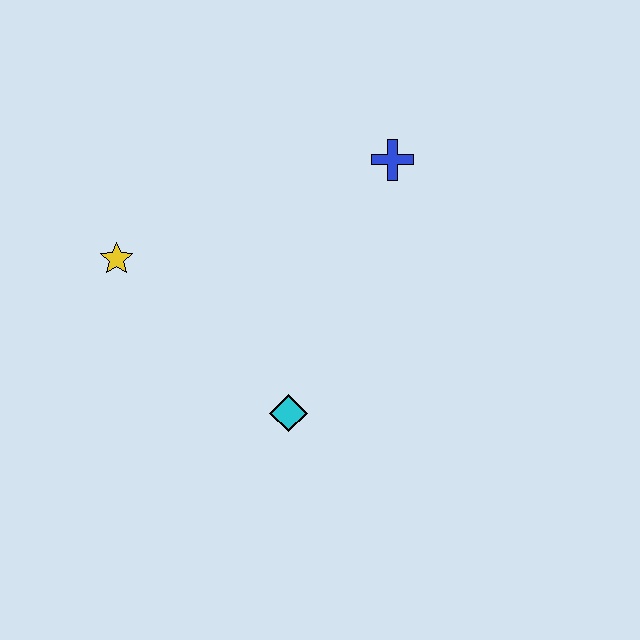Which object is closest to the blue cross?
The cyan diamond is closest to the blue cross.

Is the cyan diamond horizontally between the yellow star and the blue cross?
Yes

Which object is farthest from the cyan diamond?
The blue cross is farthest from the cyan diamond.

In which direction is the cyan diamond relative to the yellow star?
The cyan diamond is to the right of the yellow star.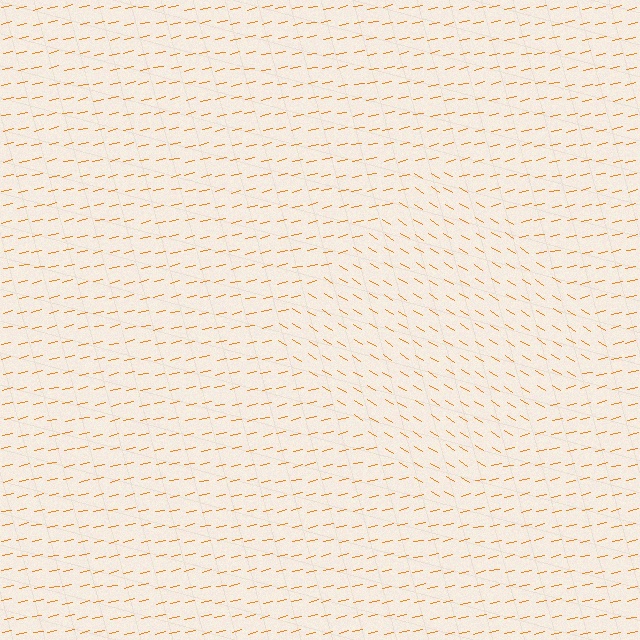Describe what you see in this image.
The image is filled with small orange line segments. A diamond region in the image has lines oriented differently from the surrounding lines, creating a visible texture boundary.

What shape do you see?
I see a diamond.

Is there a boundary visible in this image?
Yes, there is a texture boundary formed by a change in line orientation.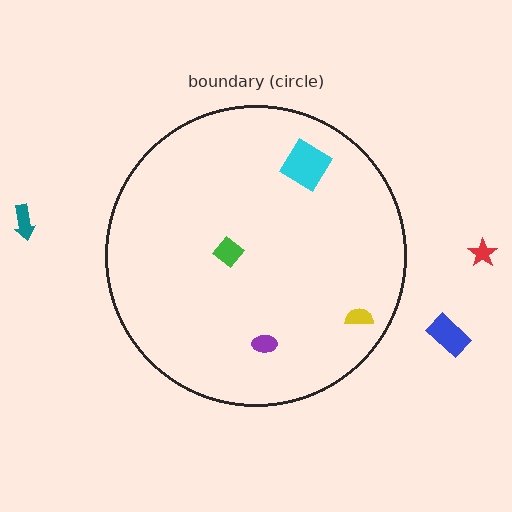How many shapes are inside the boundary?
4 inside, 3 outside.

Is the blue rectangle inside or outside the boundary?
Outside.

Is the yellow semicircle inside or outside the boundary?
Inside.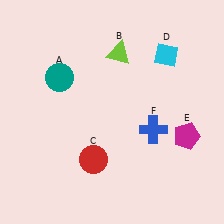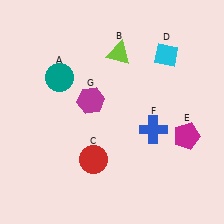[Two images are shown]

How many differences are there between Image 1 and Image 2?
There is 1 difference between the two images.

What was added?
A magenta hexagon (G) was added in Image 2.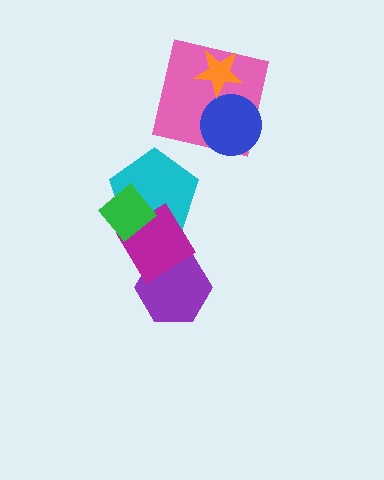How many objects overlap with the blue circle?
1 object overlaps with the blue circle.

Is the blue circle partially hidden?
No, no other shape covers it.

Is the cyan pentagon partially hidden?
Yes, it is partially covered by another shape.